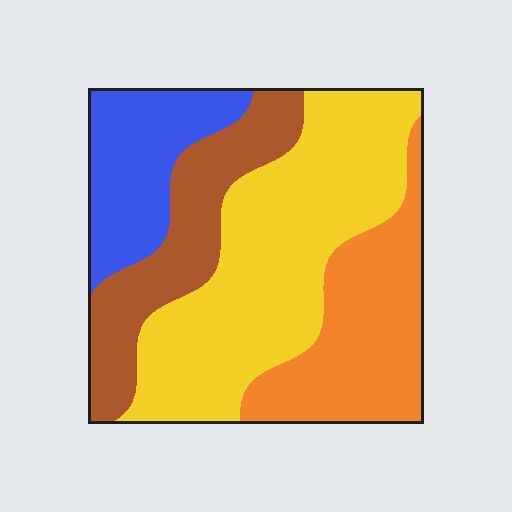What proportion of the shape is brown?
Brown takes up about one fifth (1/5) of the shape.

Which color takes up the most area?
Yellow, at roughly 40%.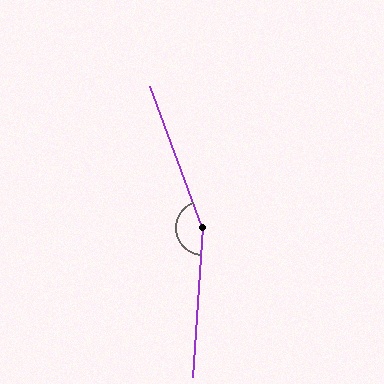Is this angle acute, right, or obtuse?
It is obtuse.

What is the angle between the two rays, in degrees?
Approximately 155 degrees.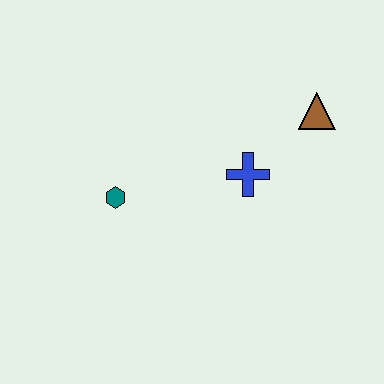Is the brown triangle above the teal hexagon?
Yes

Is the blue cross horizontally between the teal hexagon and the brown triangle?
Yes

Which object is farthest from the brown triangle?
The teal hexagon is farthest from the brown triangle.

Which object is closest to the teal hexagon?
The blue cross is closest to the teal hexagon.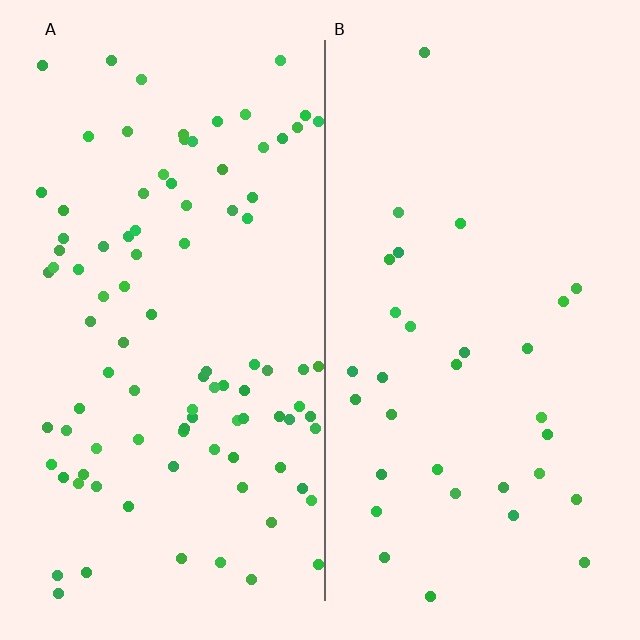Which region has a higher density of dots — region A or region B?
A (the left).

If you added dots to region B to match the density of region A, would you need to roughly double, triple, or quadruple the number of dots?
Approximately triple.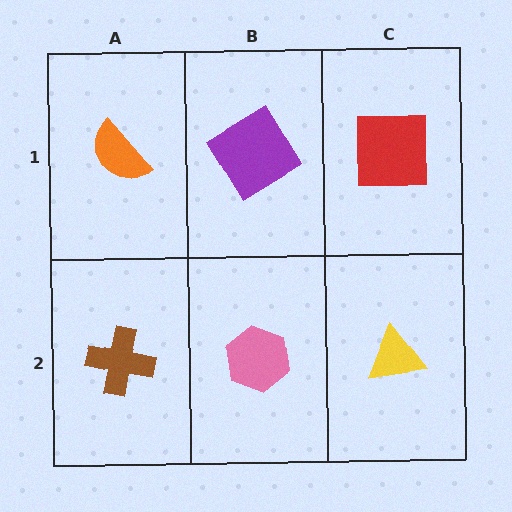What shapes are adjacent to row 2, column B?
A purple diamond (row 1, column B), a brown cross (row 2, column A), a yellow triangle (row 2, column C).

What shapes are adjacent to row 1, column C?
A yellow triangle (row 2, column C), a purple diamond (row 1, column B).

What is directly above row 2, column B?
A purple diamond.